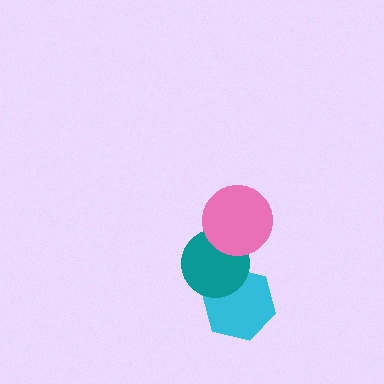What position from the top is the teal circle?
The teal circle is 2nd from the top.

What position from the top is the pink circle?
The pink circle is 1st from the top.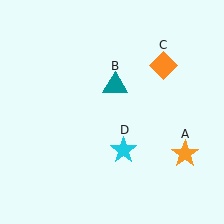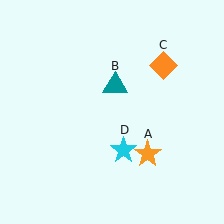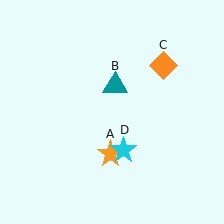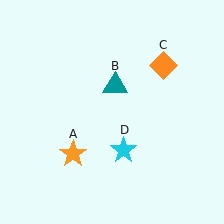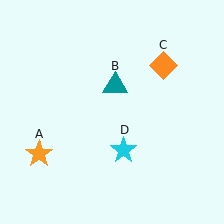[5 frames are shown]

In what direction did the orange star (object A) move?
The orange star (object A) moved left.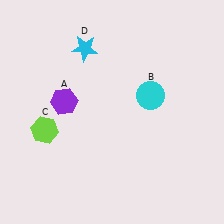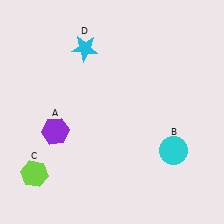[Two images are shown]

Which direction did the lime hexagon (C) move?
The lime hexagon (C) moved down.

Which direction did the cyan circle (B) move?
The cyan circle (B) moved down.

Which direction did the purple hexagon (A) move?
The purple hexagon (A) moved down.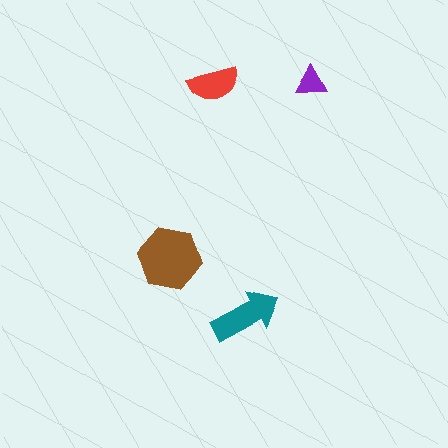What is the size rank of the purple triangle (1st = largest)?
4th.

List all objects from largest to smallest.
The brown hexagon, the teal arrow, the red semicircle, the purple triangle.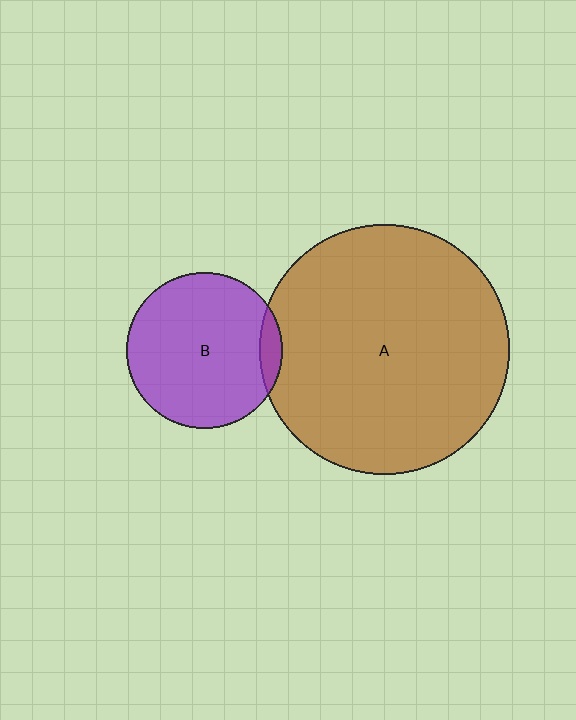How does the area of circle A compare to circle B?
Approximately 2.6 times.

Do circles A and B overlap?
Yes.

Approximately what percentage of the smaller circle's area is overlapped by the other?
Approximately 10%.